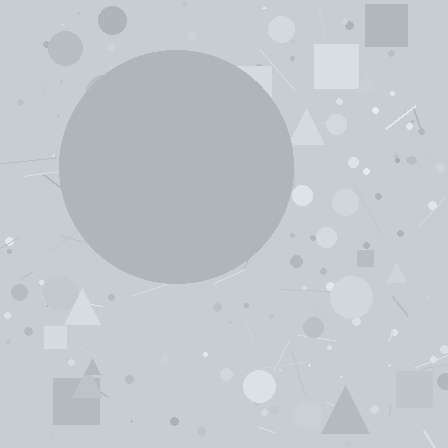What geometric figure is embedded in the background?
A circle is embedded in the background.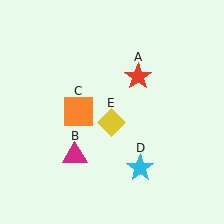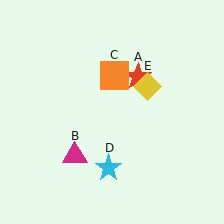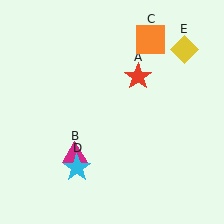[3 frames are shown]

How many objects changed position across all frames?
3 objects changed position: orange square (object C), cyan star (object D), yellow diamond (object E).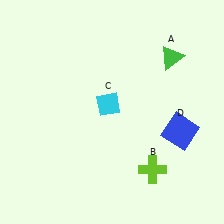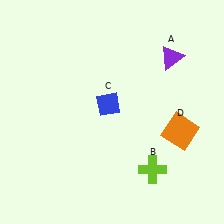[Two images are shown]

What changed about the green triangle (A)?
In Image 1, A is green. In Image 2, it changed to purple.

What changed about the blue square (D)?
In Image 1, D is blue. In Image 2, it changed to orange.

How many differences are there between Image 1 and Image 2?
There are 3 differences between the two images.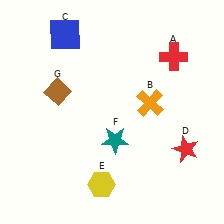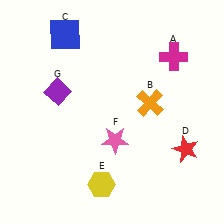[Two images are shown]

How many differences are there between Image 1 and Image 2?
There are 3 differences between the two images.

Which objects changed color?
A changed from red to magenta. F changed from teal to pink. G changed from brown to purple.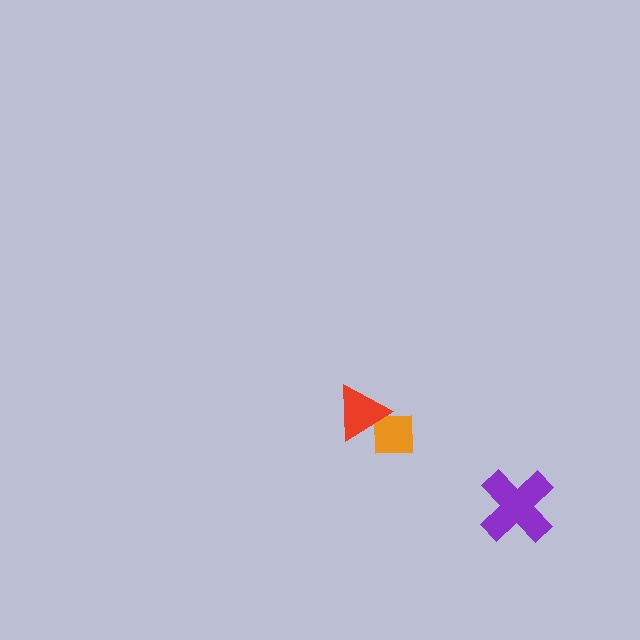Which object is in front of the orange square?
The red triangle is in front of the orange square.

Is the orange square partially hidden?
Yes, it is partially covered by another shape.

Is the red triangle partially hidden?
No, no other shape covers it.